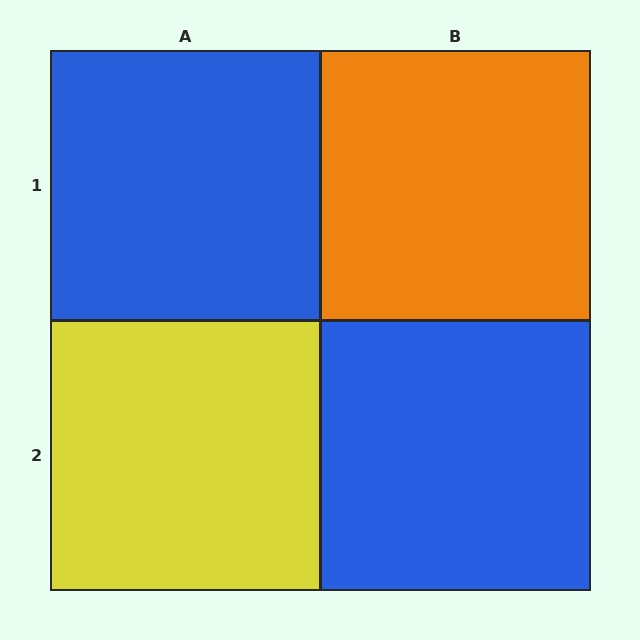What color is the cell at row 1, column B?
Orange.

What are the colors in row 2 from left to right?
Yellow, blue.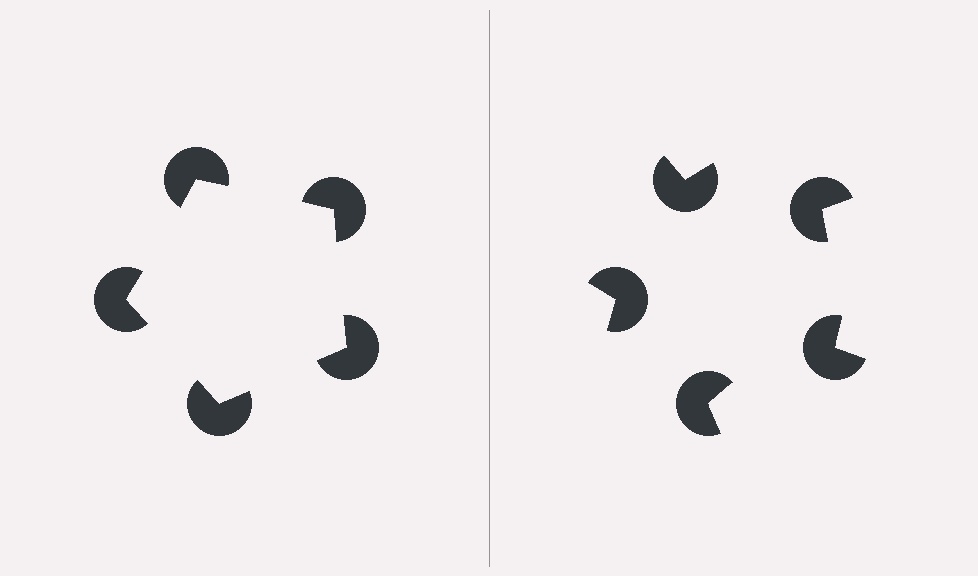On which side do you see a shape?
An illusory pentagon appears on the left side. On the right side the wedge cuts are rotated, so no coherent shape forms.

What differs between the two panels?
The pac-man discs are positioned identically on both sides; only the wedge orientations differ. On the left they align to a pentagon; on the right they are misaligned.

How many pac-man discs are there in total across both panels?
10 — 5 on each side.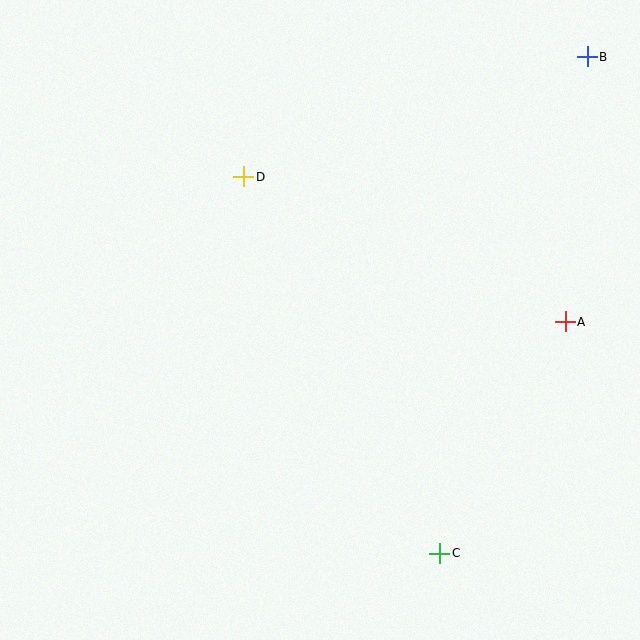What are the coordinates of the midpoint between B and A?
The midpoint between B and A is at (576, 189).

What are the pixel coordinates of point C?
Point C is at (440, 553).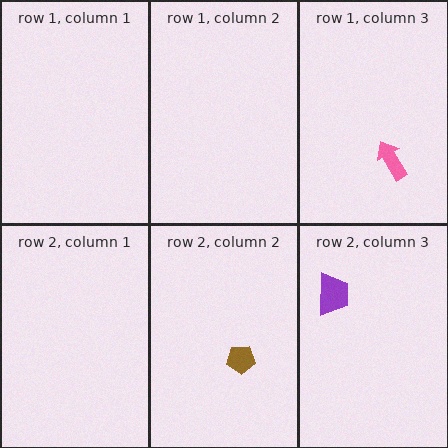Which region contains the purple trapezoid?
The row 2, column 3 region.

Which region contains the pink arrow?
The row 1, column 3 region.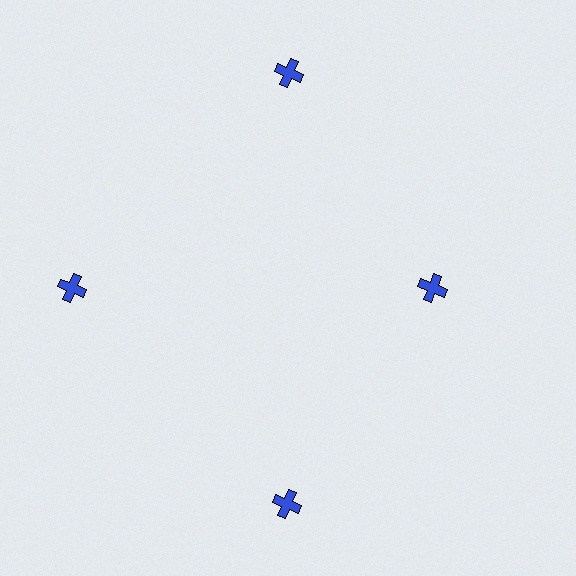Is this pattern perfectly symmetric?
No. The 4 blue crosses are arranged in a ring, but one element near the 3 o'clock position is pulled inward toward the center, breaking the 4-fold rotational symmetry.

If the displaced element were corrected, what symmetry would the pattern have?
It would have 4-fold rotational symmetry — the pattern would map onto itself every 90 degrees.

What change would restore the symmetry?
The symmetry would be restored by moving it outward, back onto the ring so that all 4 crosses sit at equal angles and equal distance from the center.